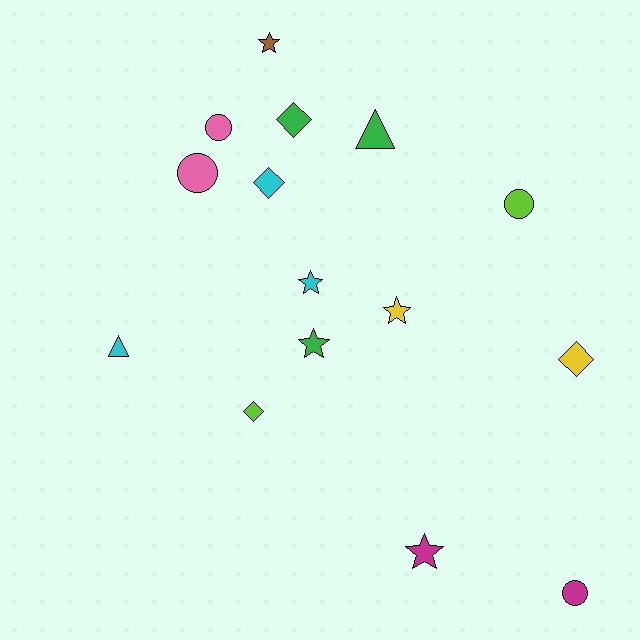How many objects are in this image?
There are 15 objects.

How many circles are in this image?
There are 4 circles.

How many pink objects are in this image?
There are 2 pink objects.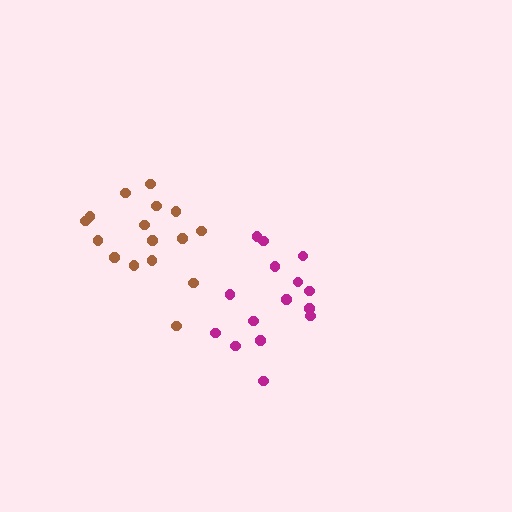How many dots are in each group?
Group 1: 16 dots, Group 2: 15 dots (31 total).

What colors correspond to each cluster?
The clusters are colored: brown, magenta.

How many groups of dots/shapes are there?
There are 2 groups.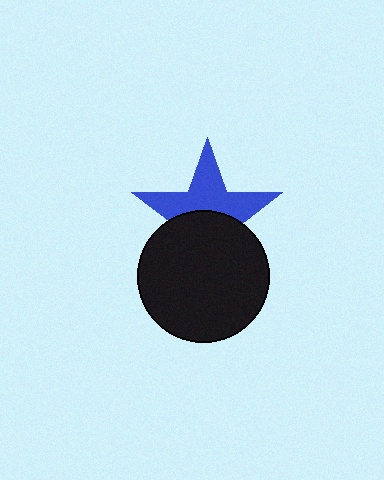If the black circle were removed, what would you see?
You would see the complete blue star.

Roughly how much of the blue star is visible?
About half of it is visible (roughly 52%).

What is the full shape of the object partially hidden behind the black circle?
The partially hidden object is a blue star.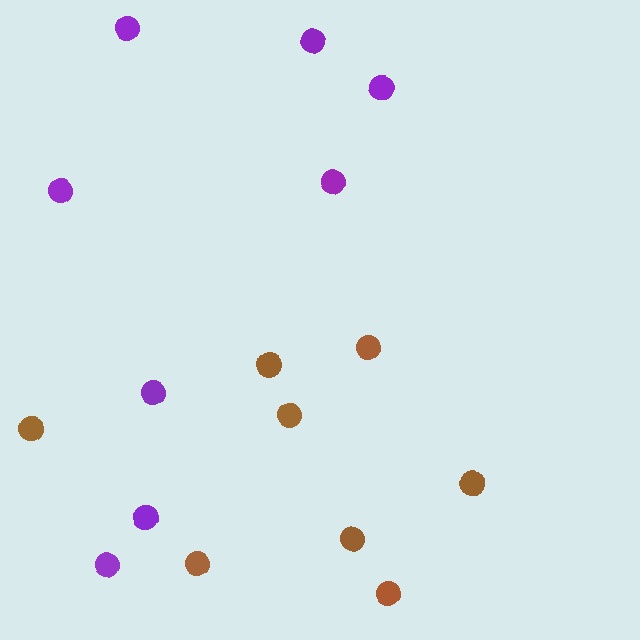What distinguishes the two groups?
There are 2 groups: one group of purple circles (8) and one group of brown circles (8).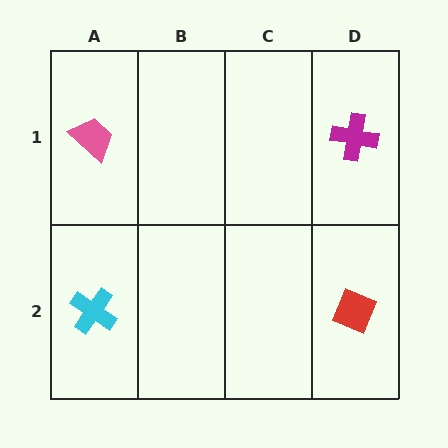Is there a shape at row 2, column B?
No, that cell is empty.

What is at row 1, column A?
A pink trapezoid.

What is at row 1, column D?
A magenta cross.